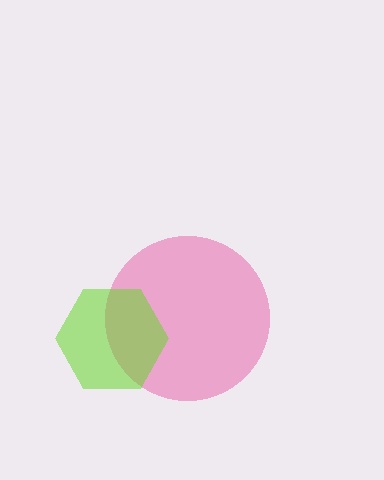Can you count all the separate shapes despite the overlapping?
Yes, there are 2 separate shapes.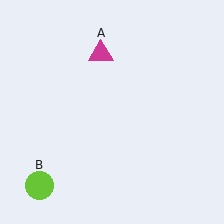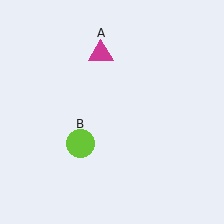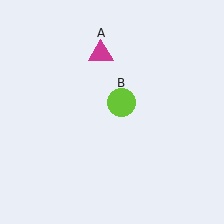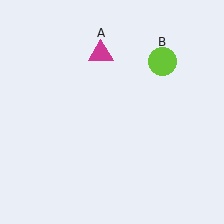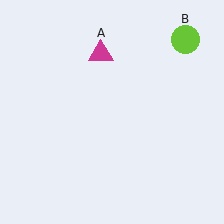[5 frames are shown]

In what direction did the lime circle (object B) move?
The lime circle (object B) moved up and to the right.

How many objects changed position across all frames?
1 object changed position: lime circle (object B).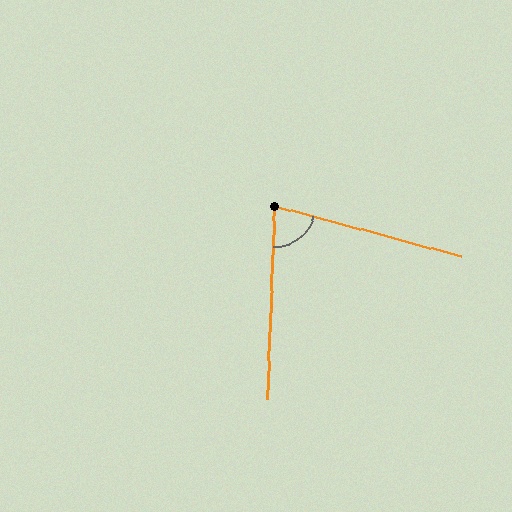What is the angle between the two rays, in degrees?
Approximately 77 degrees.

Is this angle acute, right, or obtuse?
It is acute.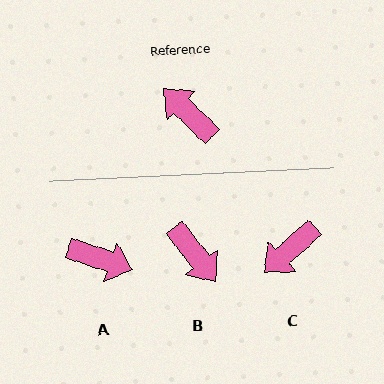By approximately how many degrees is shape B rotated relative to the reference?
Approximately 172 degrees counter-clockwise.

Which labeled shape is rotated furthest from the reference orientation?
B, about 172 degrees away.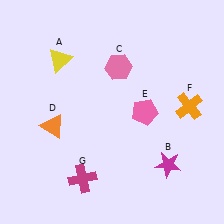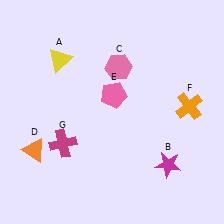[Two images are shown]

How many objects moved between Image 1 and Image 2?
3 objects moved between the two images.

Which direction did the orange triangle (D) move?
The orange triangle (D) moved down.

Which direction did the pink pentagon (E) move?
The pink pentagon (E) moved left.